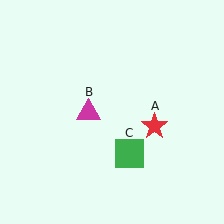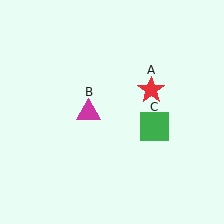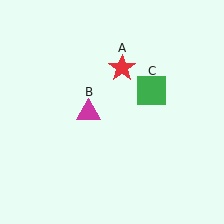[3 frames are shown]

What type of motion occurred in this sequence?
The red star (object A), green square (object C) rotated counterclockwise around the center of the scene.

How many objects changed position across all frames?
2 objects changed position: red star (object A), green square (object C).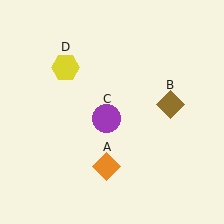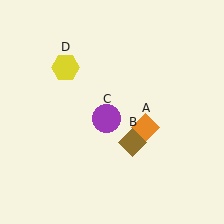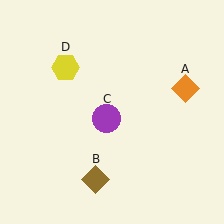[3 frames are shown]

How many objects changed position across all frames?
2 objects changed position: orange diamond (object A), brown diamond (object B).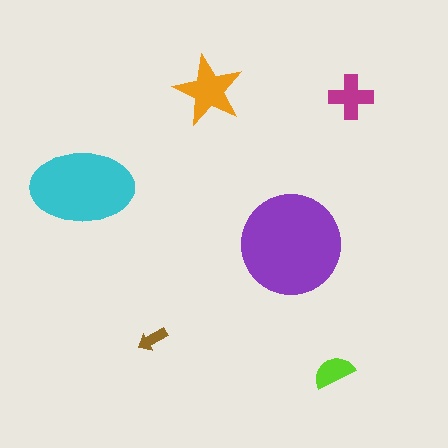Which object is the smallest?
The brown arrow.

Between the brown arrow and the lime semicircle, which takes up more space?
The lime semicircle.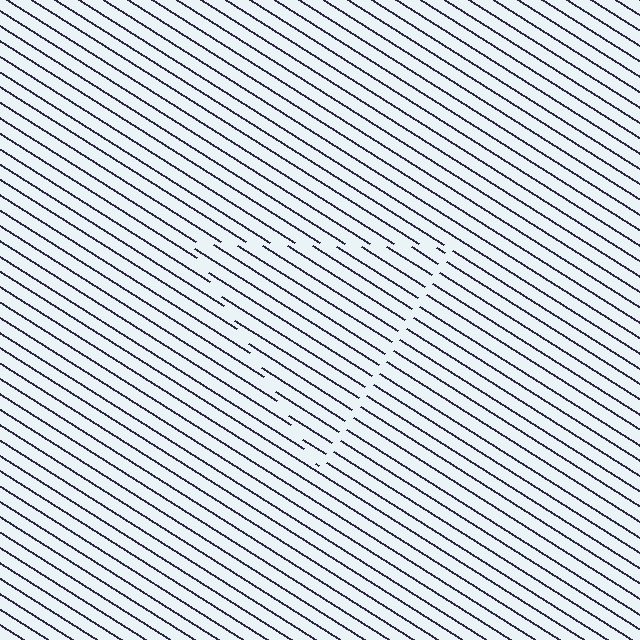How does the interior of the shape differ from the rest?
The interior of the shape contains the same grating, shifted by half a period — the contour is defined by the phase discontinuity where line-ends from the inner and outer gratings abut.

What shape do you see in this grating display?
An illusory triangle. The interior of the shape contains the same grating, shifted by half a period — the contour is defined by the phase discontinuity where line-ends from the inner and outer gratings abut.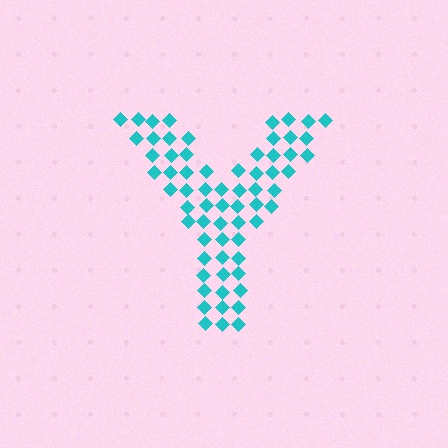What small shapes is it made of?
It is made of small diamonds.